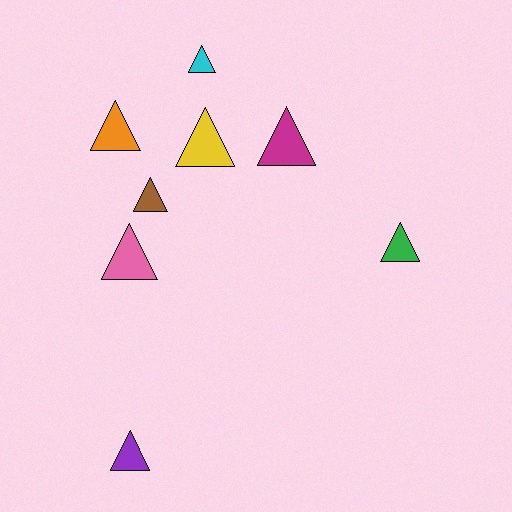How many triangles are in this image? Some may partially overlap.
There are 8 triangles.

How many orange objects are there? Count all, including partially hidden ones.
There is 1 orange object.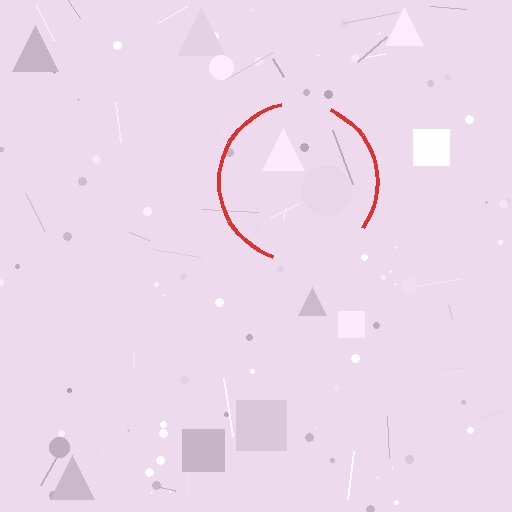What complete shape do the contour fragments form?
The contour fragments form a circle.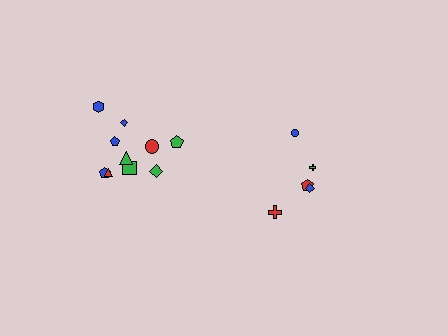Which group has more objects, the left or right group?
The left group.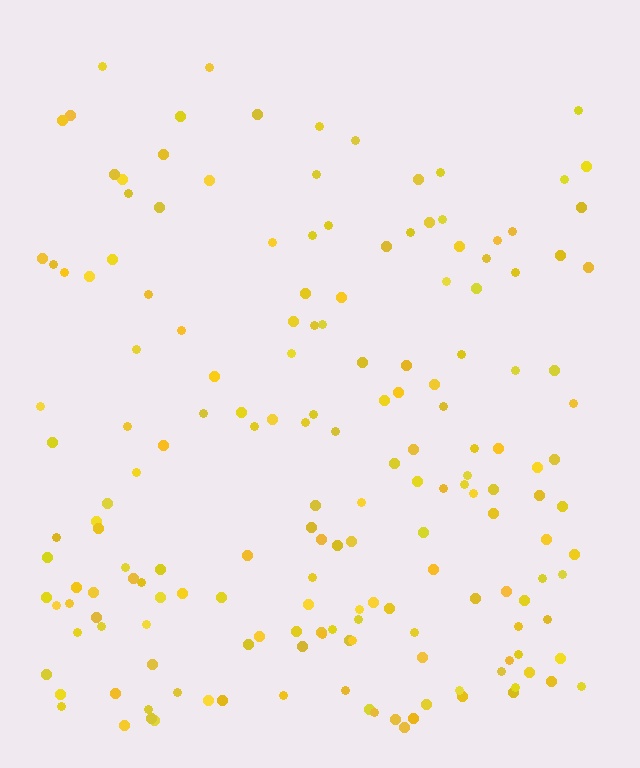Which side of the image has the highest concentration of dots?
The bottom.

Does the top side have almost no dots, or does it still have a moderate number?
Still a moderate number, just noticeably fewer than the bottom.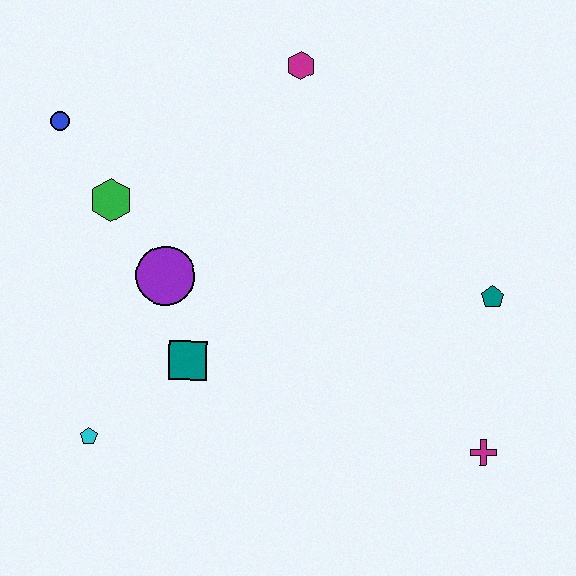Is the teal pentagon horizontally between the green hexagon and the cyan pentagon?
No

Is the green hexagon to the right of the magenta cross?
No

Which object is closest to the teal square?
The purple circle is closest to the teal square.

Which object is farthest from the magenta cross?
The blue circle is farthest from the magenta cross.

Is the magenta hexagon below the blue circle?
No